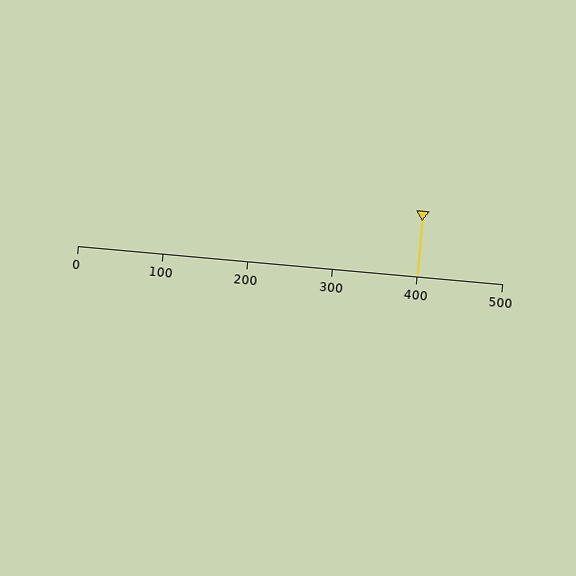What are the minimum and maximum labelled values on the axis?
The axis runs from 0 to 500.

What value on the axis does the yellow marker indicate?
The marker indicates approximately 400.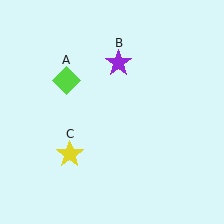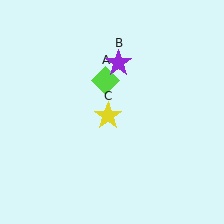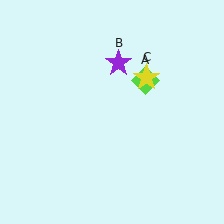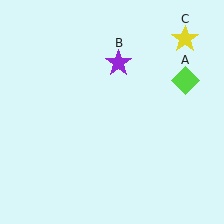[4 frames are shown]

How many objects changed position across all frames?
2 objects changed position: lime diamond (object A), yellow star (object C).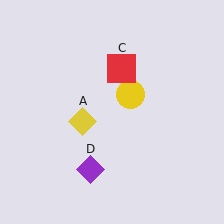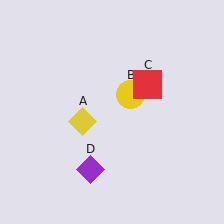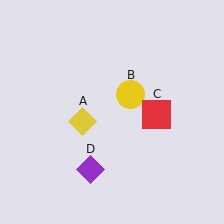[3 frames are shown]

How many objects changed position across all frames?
1 object changed position: red square (object C).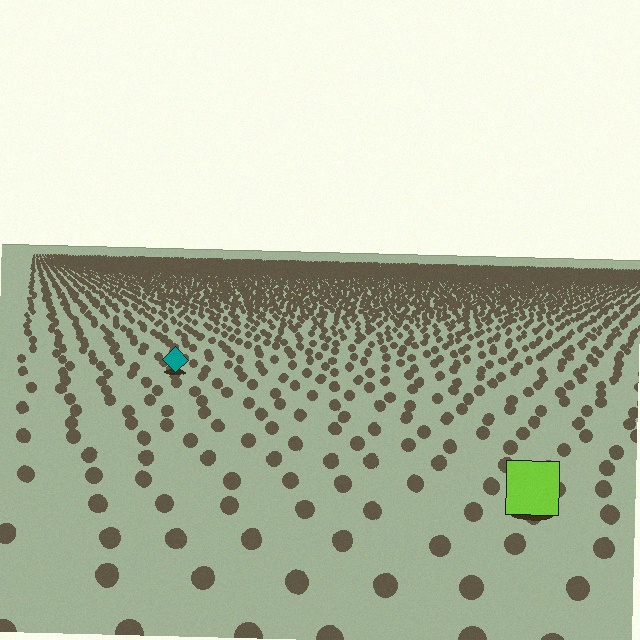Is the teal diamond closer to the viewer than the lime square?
No. The lime square is closer — you can tell from the texture gradient: the ground texture is coarser near it.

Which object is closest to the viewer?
The lime square is closest. The texture marks near it are larger and more spread out.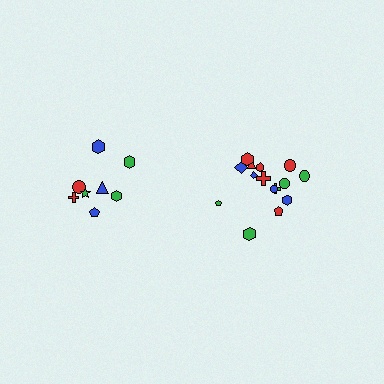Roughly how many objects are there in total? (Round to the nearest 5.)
Roughly 25 objects in total.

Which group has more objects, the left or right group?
The right group.